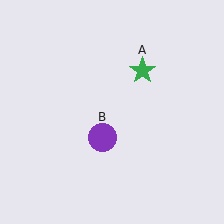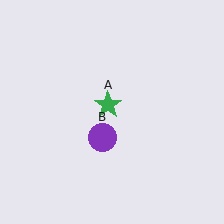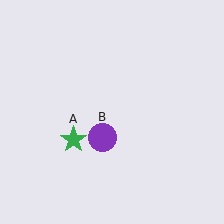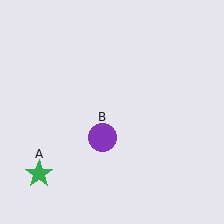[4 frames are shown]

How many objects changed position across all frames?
1 object changed position: green star (object A).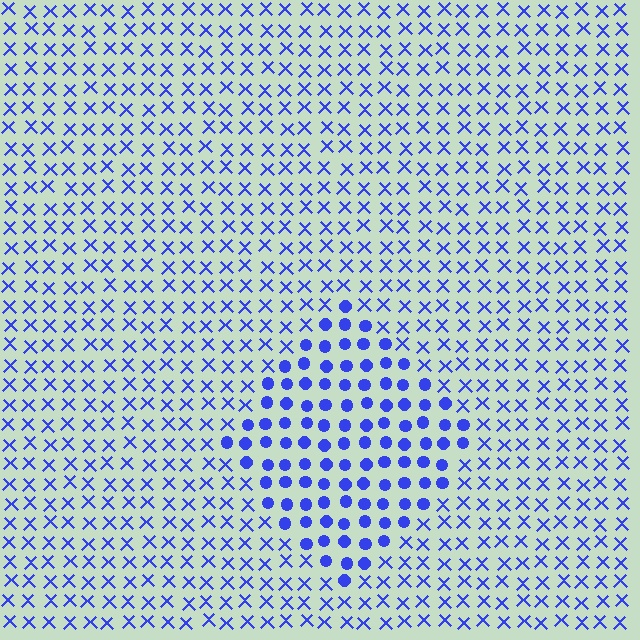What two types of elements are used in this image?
The image uses circles inside the diamond region and X marks outside it.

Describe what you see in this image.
The image is filled with small blue elements arranged in a uniform grid. A diamond-shaped region contains circles, while the surrounding area contains X marks. The boundary is defined purely by the change in element shape.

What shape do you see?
I see a diamond.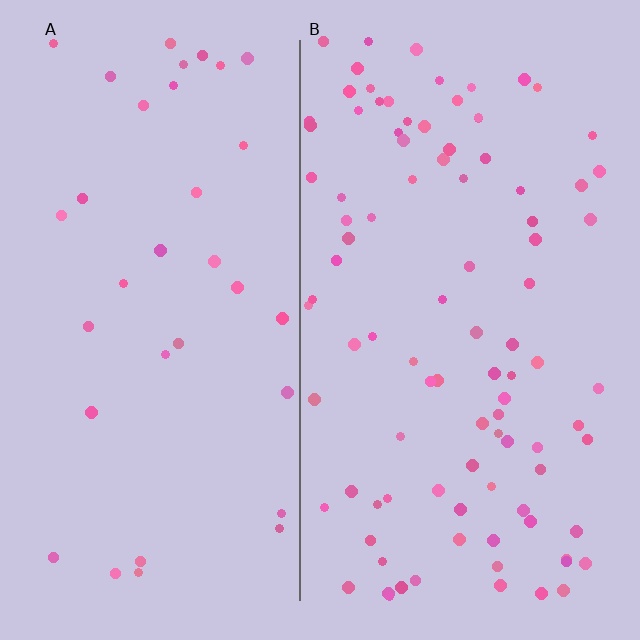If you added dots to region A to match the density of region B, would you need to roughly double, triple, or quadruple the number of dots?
Approximately triple.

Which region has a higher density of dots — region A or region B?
B (the right).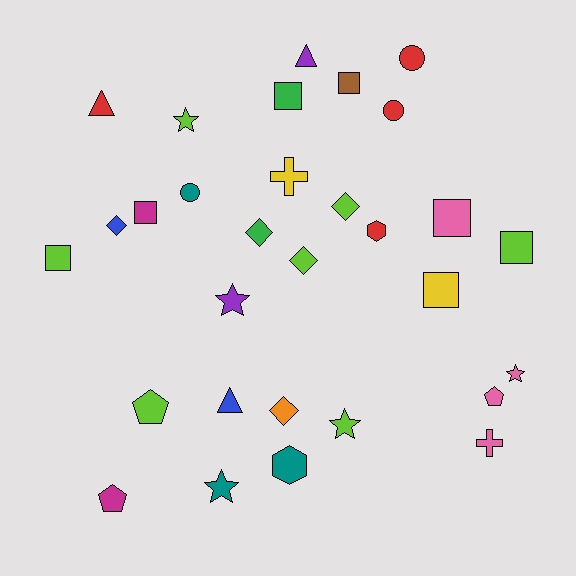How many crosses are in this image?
There are 2 crosses.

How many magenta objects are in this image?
There are 2 magenta objects.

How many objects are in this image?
There are 30 objects.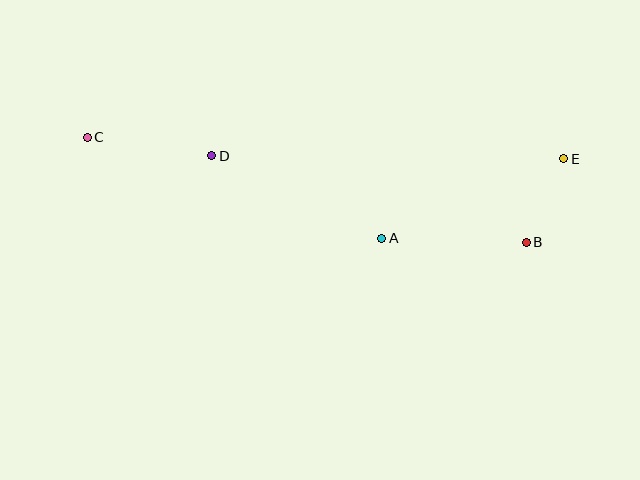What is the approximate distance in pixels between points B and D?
The distance between B and D is approximately 326 pixels.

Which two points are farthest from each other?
Points C and E are farthest from each other.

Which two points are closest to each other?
Points B and E are closest to each other.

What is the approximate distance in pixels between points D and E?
The distance between D and E is approximately 352 pixels.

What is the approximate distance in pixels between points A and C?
The distance between A and C is approximately 312 pixels.